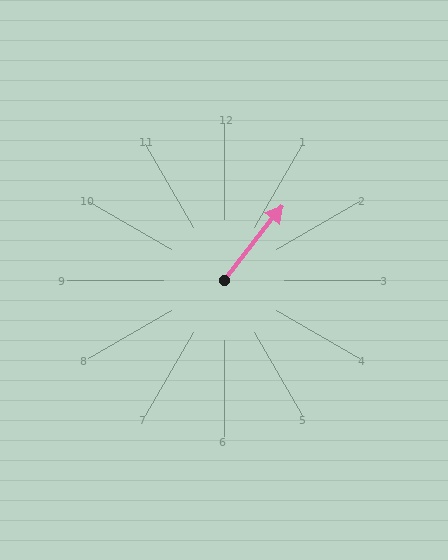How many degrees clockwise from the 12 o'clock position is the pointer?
Approximately 38 degrees.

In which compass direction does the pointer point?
Northeast.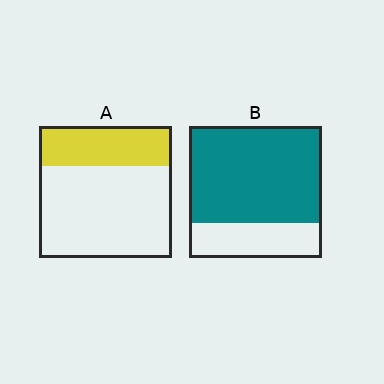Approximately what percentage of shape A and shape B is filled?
A is approximately 30% and B is approximately 75%.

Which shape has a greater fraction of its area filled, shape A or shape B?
Shape B.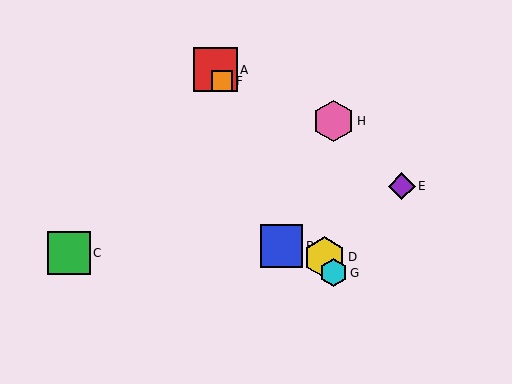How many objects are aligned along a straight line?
4 objects (A, D, F, G) are aligned along a straight line.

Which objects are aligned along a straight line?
Objects A, D, F, G are aligned along a straight line.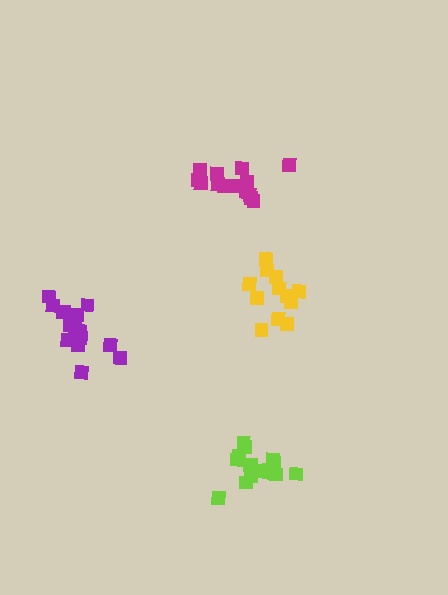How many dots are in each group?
Group 1: 16 dots, Group 2: 14 dots, Group 3: 12 dots, Group 4: 15 dots (57 total).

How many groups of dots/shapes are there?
There are 4 groups.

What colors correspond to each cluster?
The clusters are colored: lime, magenta, yellow, purple.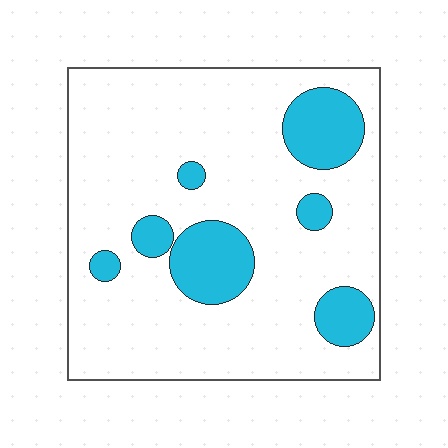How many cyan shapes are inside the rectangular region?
7.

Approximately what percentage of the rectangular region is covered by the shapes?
Approximately 20%.